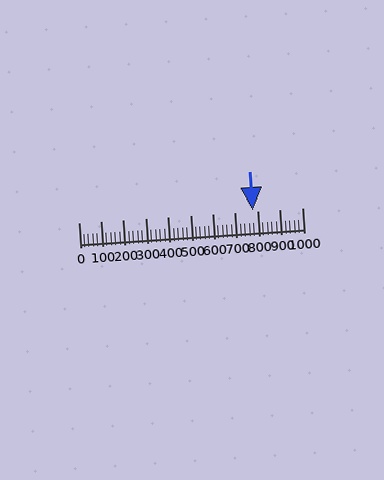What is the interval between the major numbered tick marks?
The major tick marks are spaced 100 units apart.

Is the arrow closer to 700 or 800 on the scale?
The arrow is closer to 800.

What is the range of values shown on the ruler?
The ruler shows values from 0 to 1000.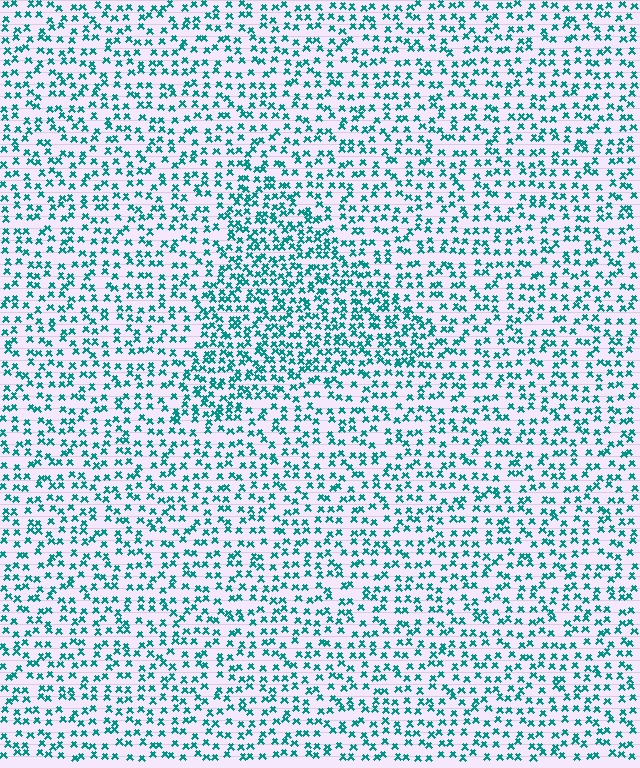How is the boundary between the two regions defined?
The boundary is defined by a change in element density (approximately 1.7x ratio). All elements are the same color, size, and shape.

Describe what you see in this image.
The image contains small teal elements arranged at two different densities. A triangle-shaped region is visible where the elements are more densely packed than the surrounding area.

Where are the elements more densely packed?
The elements are more densely packed inside the triangle boundary.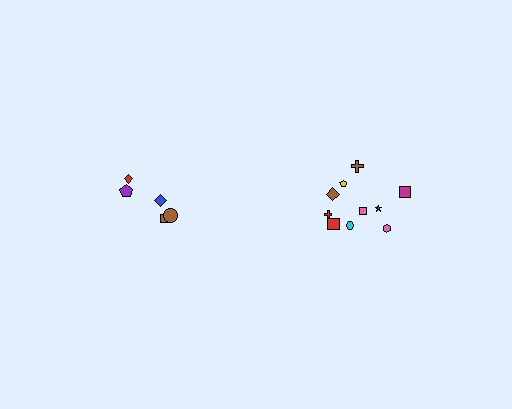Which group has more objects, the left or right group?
The right group.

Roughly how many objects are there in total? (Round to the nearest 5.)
Roughly 15 objects in total.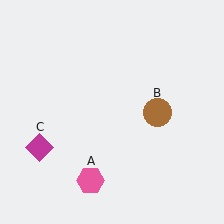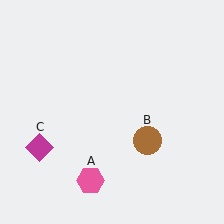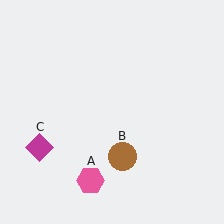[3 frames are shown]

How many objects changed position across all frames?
1 object changed position: brown circle (object B).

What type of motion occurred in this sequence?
The brown circle (object B) rotated clockwise around the center of the scene.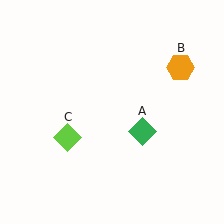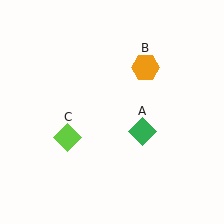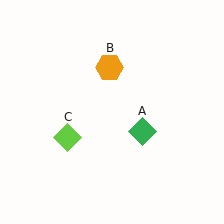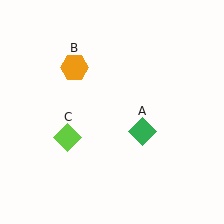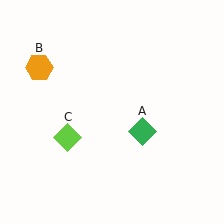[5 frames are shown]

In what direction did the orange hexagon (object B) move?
The orange hexagon (object B) moved left.